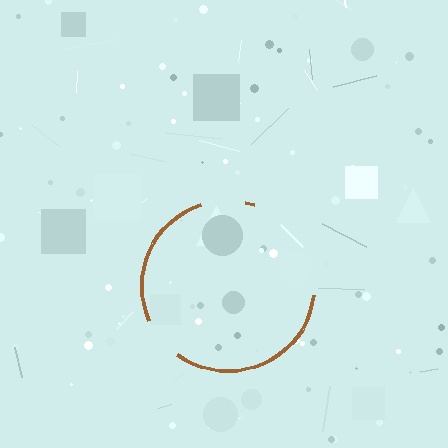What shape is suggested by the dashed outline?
The dashed outline suggests a circle.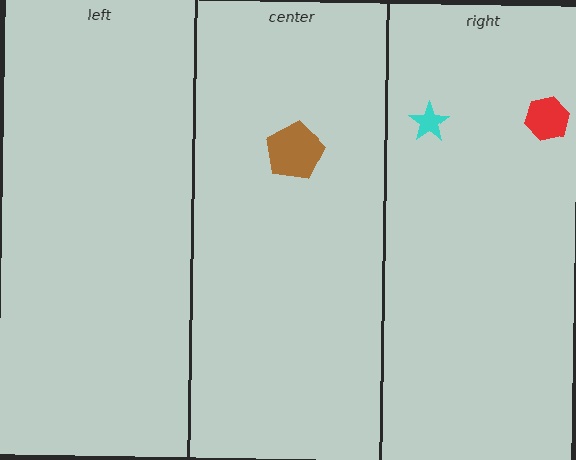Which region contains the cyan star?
The right region.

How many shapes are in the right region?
2.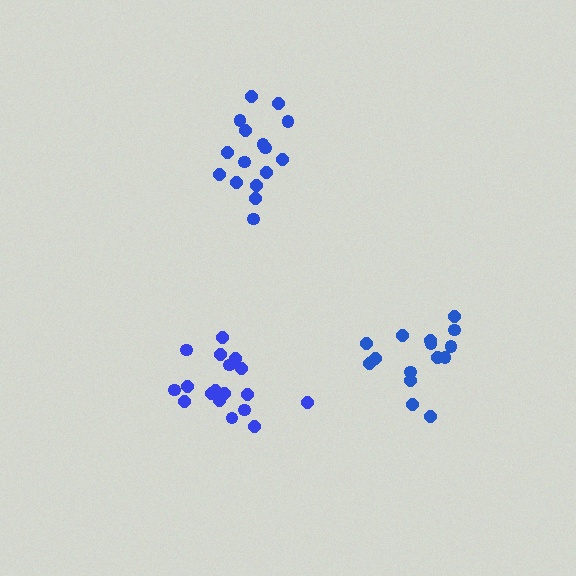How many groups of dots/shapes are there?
There are 3 groups.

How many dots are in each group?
Group 1: 16 dots, Group 2: 18 dots, Group 3: 15 dots (49 total).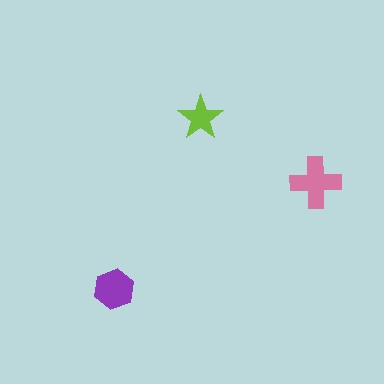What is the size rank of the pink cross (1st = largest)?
1st.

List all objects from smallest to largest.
The lime star, the purple hexagon, the pink cross.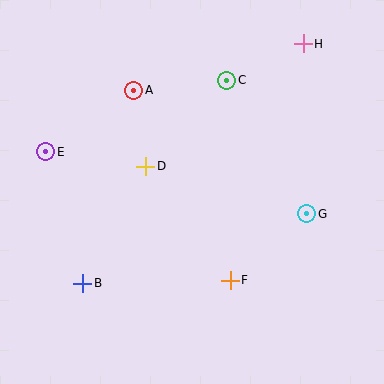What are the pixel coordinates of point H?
Point H is at (303, 44).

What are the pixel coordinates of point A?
Point A is at (134, 90).